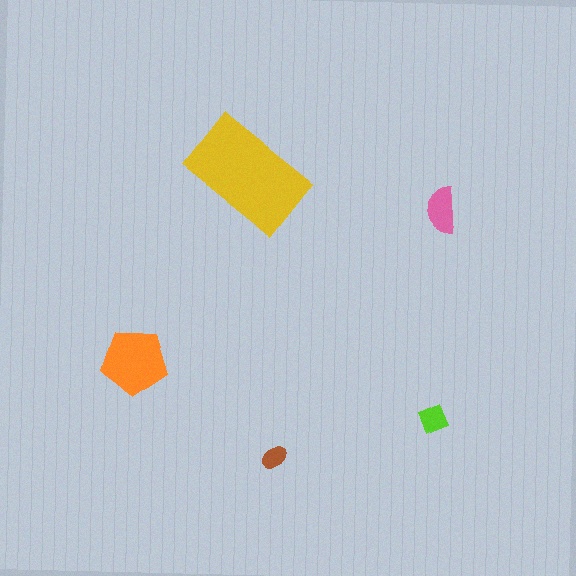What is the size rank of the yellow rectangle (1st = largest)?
1st.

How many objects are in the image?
There are 5 objects in the image.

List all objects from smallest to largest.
The brown ellipse, the lime diamond, the pink semicircle, the orange pentagon, the yellow rectangle.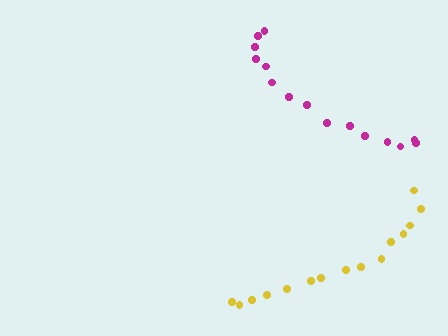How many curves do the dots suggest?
There are 2 distinct paths.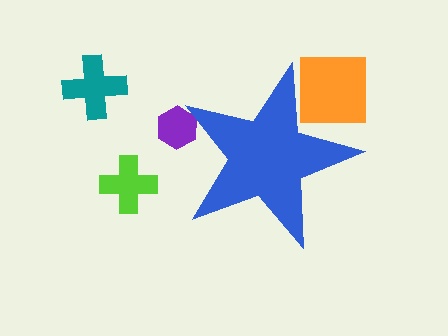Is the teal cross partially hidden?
No, the teal cross is fully visible.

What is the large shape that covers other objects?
A blue star.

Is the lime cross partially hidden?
No, the lime cross is fully visible.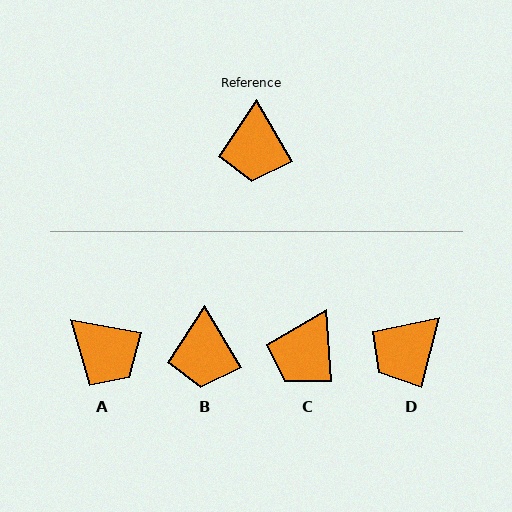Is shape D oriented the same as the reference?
No, it is off by about 45 degrees.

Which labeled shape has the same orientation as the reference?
B.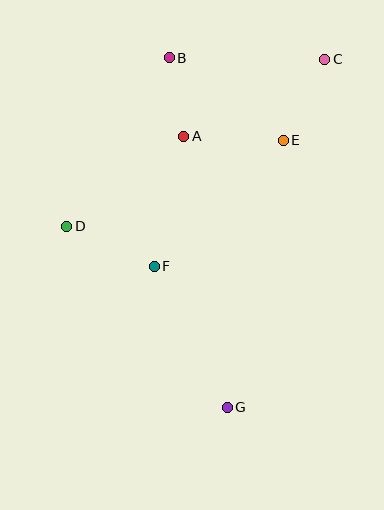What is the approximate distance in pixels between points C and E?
The distance between C and E is approximately 91 pixels.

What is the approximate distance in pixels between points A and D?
The distance between A and D is approximately 147 pixels.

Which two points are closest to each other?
Points A and B are closest to each other.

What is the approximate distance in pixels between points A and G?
The distance between A and G is approximately 274 pixels.